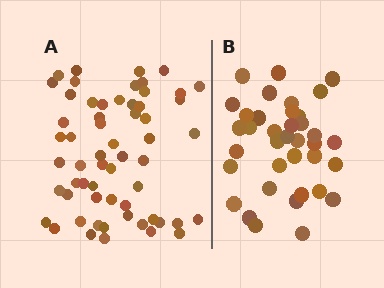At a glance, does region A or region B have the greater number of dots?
Region A (the left region) has more dots.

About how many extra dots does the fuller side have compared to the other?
Region A has approximately 20 more dots than region B.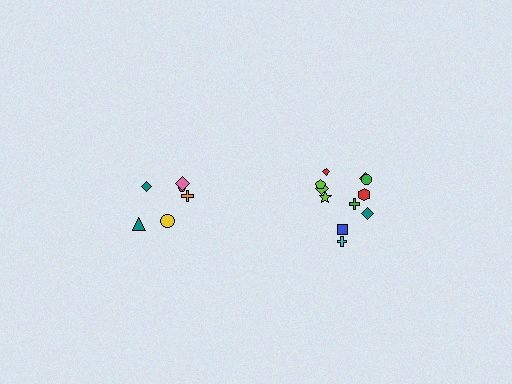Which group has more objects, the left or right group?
The right group.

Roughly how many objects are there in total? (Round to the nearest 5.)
Roughly 20 objects in total.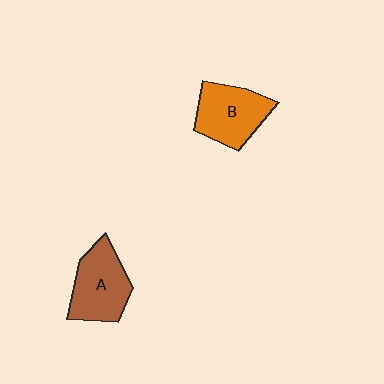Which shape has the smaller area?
Shape B (orange).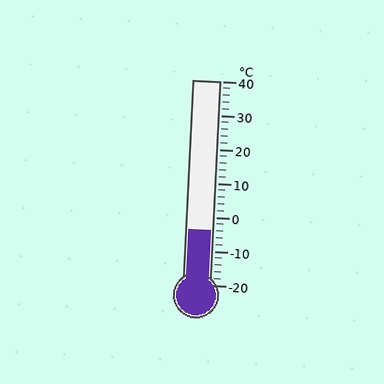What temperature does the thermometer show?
The thermometer shows approximately -4°C.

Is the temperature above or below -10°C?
The temperature is above -10°C.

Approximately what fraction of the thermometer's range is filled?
The thermometer is filled to approximately 25% of its range.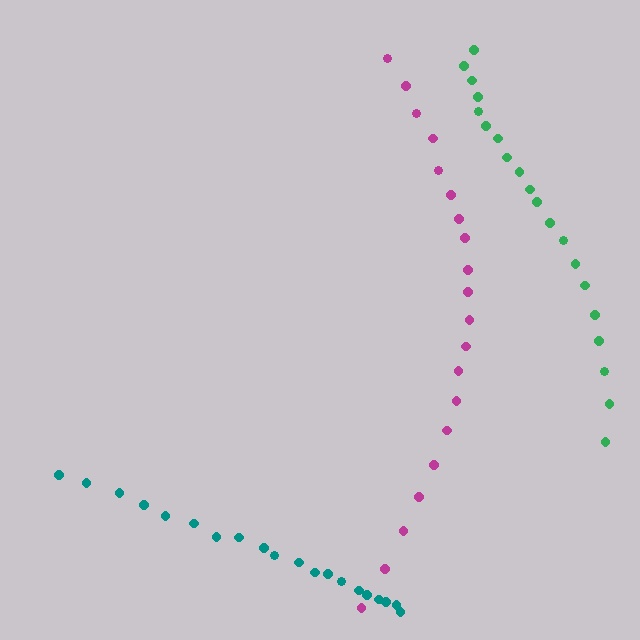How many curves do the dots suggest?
There are 3 distinct paths.